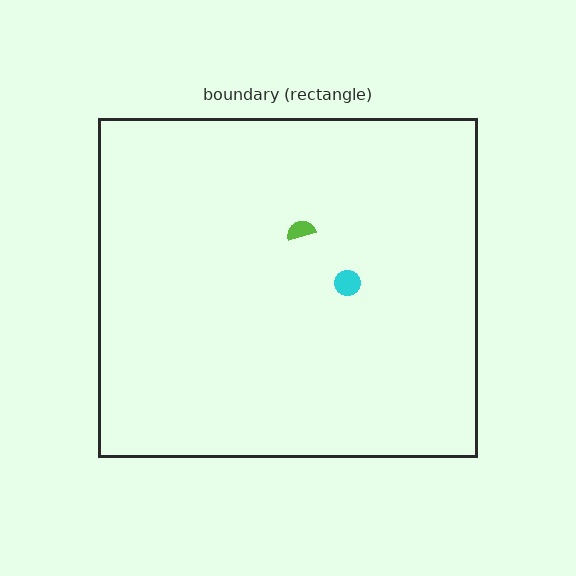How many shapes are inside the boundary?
2 inside, 0 outside.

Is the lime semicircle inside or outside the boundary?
Inside.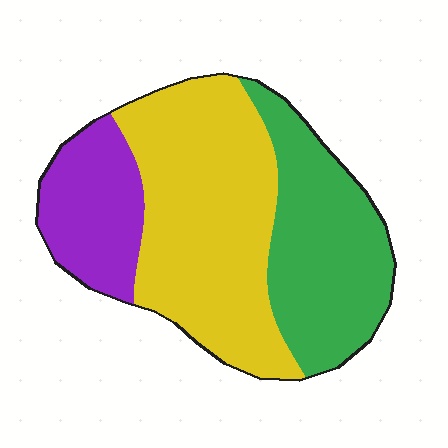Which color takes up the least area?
Purple, at roughly 20%.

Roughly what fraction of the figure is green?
Green takes up about one third (1/3) of the figure.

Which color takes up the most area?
Yellow, at roughly 50%.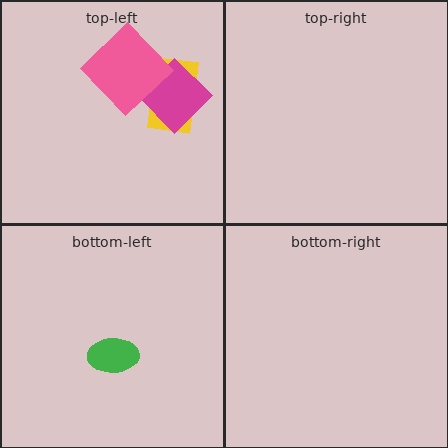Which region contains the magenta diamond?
The top-left region.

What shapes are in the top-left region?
The yellow rectangle, the magenta diamond, the pink diamond.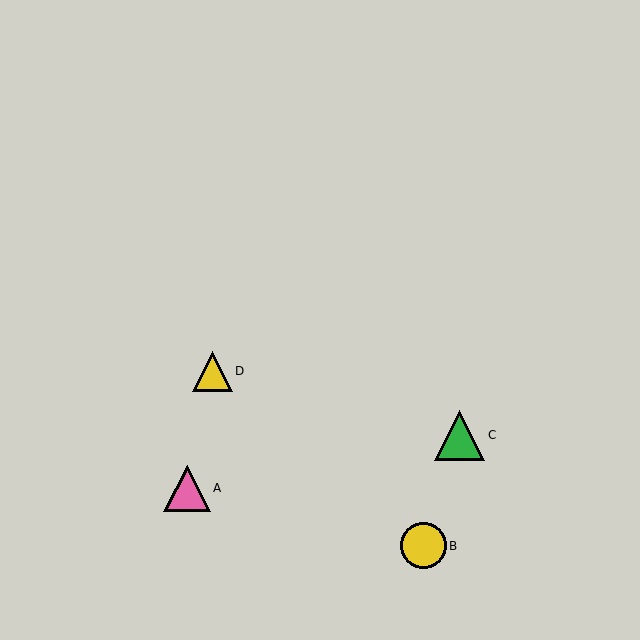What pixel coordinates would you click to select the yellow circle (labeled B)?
Click at (423, 546) to select the yellow circle B.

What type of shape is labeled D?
Shape D is a yellow triangle.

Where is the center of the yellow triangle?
The center of the yellow triangle is at (212, 371).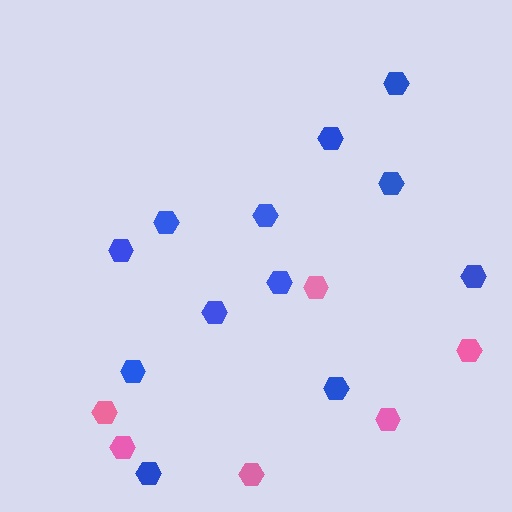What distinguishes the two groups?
There are 2 groups: one group of blue hexagons (12) and one group of pink hexagons (6).